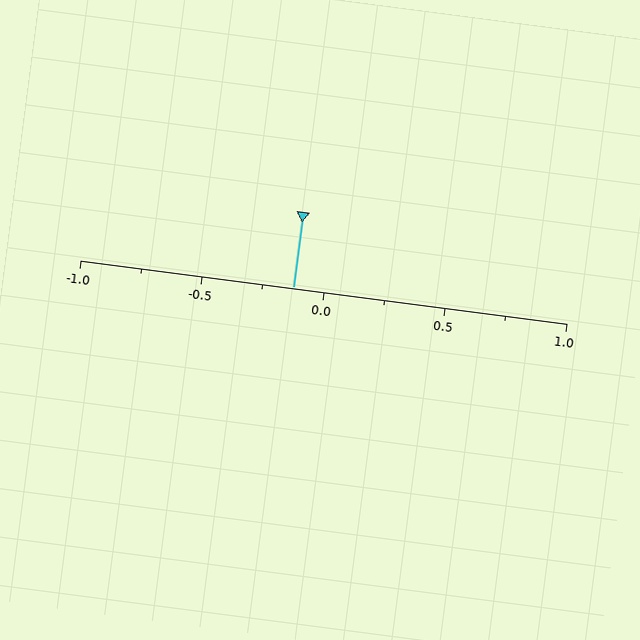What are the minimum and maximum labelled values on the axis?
The axis runs from -1.0 to 1.0.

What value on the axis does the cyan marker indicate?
The marker indicates approximately -0.12.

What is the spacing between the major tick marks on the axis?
The major ticks are spaced 0.5 apart.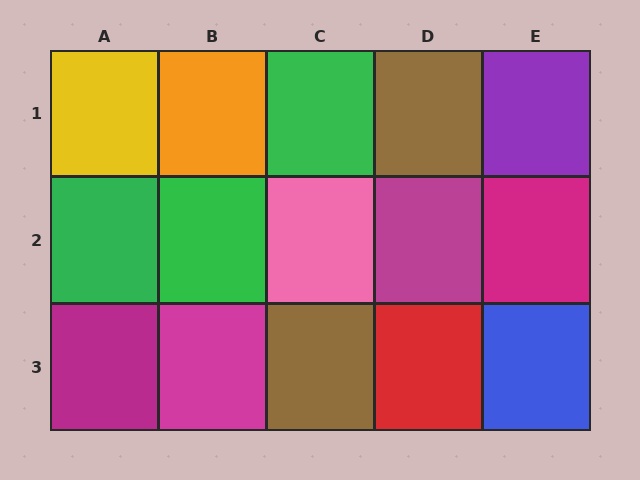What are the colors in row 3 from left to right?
Magenta, magenta, brown, red, blue.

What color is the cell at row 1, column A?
Yellow.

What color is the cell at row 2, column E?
Magenta.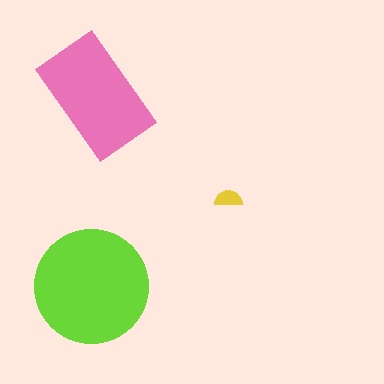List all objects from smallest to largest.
The yellow semicircle, the pink rectangle, the lime circle.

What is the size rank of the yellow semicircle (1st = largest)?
3rd.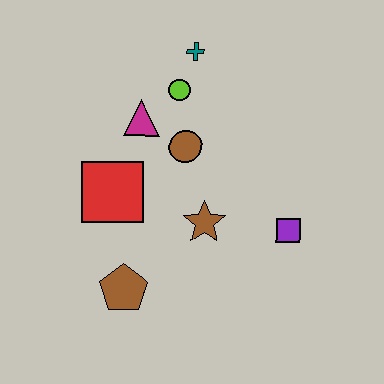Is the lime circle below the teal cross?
Yes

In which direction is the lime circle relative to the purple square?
The lime circle is above the purple square.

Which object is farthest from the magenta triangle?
The purple square is farthest from the magenta triangle.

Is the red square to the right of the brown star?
No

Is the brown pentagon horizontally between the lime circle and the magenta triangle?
No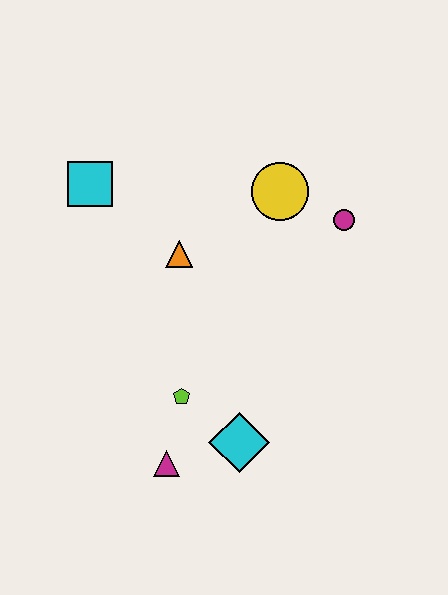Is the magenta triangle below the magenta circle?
Yes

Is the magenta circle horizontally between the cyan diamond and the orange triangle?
No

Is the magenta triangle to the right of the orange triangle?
No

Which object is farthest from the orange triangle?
The magenta triangle is farthest from the orange triangle.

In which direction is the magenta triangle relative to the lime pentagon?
The magenta triangle is below the lime pentagon.